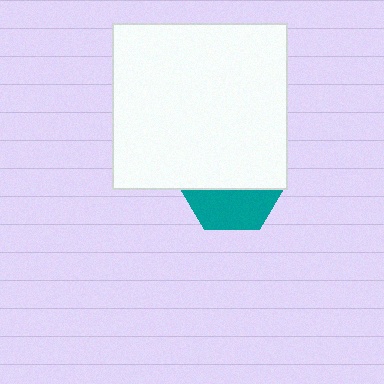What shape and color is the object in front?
The object in front is a white rectangle.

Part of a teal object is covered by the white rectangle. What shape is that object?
It is a hexagon.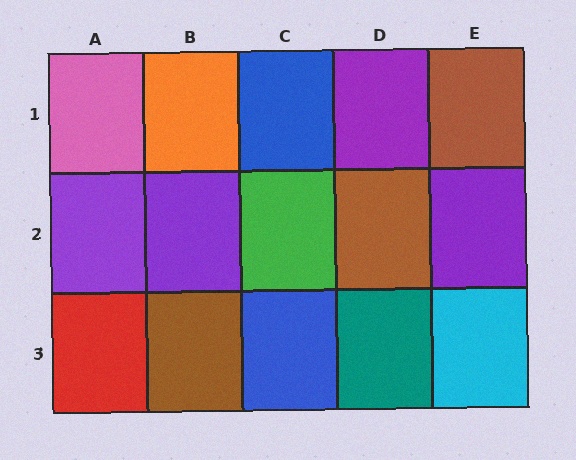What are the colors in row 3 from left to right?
Red, brown, blue, teal, cyan.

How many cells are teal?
1 cell is teal.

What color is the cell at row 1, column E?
Brown.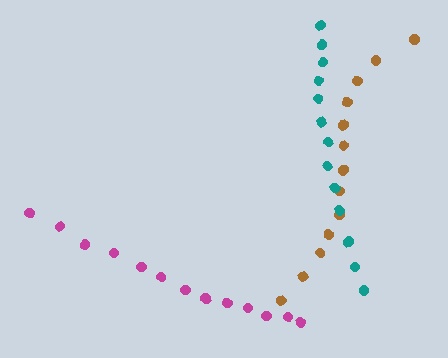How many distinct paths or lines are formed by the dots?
There are 3 distinct paths.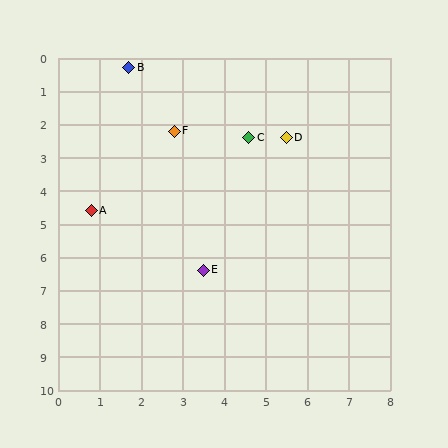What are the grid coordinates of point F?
Point F is at approximately (2.8, 2.2).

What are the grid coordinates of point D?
Point D is at approximately (5.5, 2.4).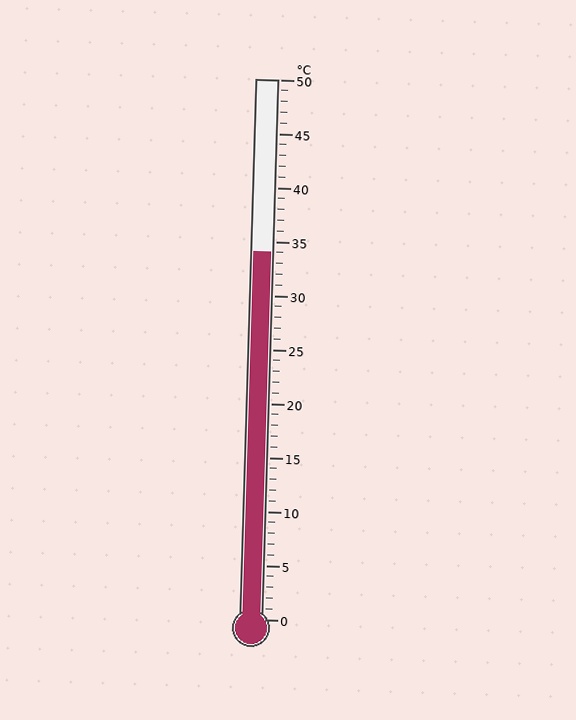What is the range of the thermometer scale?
The thermometer scale ranges from 0°C to 50°C.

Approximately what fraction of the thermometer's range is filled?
The thermometer is filled to approximately 70% of its range.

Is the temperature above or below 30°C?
The temperature is above 30°C.